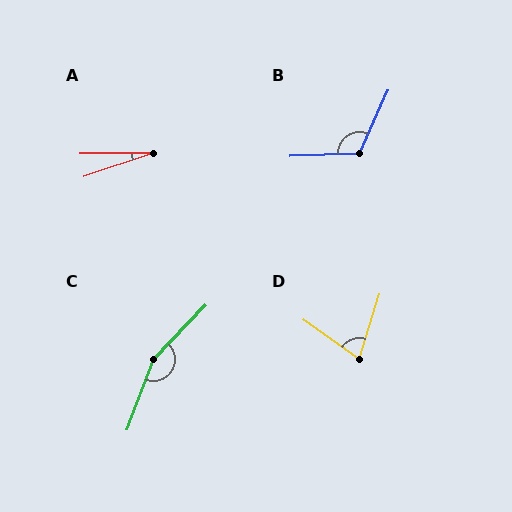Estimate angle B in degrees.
Approximately 116 degrees.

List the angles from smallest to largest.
A (18°), D (72°), B (116°), C (157°).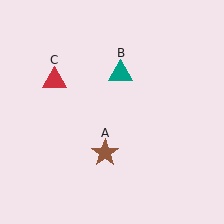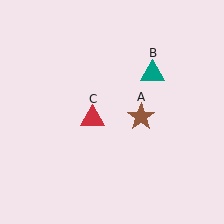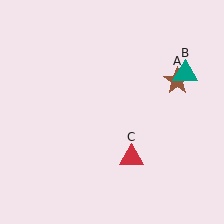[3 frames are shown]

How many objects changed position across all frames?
3 objects changed position: brown star (object A), teal triangle (object B), red triangle (object C).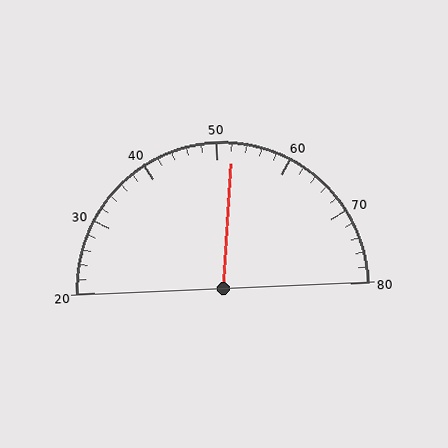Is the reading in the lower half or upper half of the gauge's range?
The reading is in the upper half of the range (20 to 80).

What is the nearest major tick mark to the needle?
The nearest major tick mark is 50.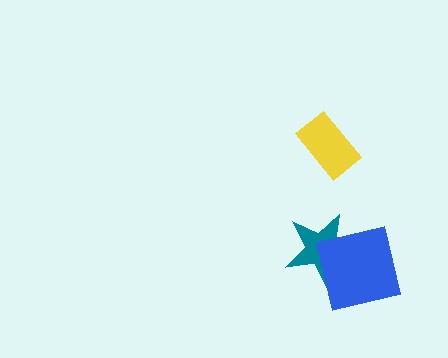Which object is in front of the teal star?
The blue square is in front of the teal star.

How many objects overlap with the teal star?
1 object overlaps with the teal star.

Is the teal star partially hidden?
Yes, it is partially covered by another shape.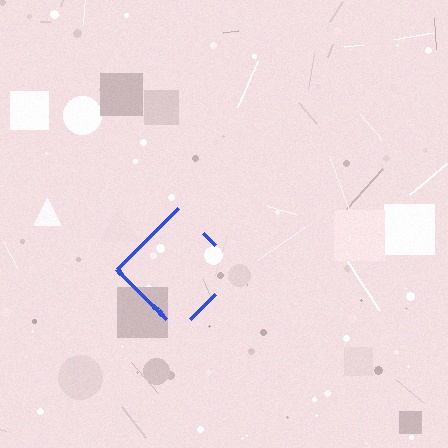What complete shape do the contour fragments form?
The contour fragments form a diamond.